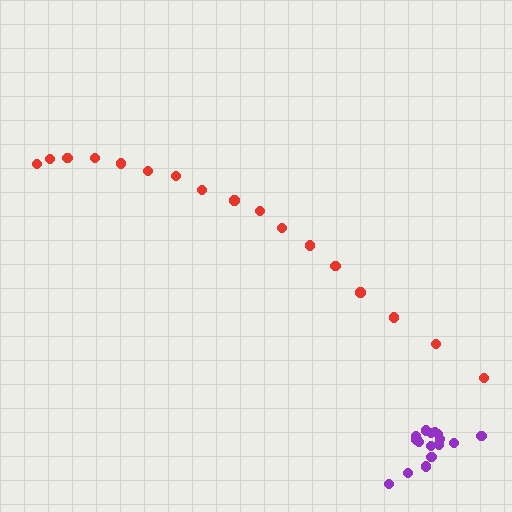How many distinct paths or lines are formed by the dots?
There are 2 distinct paths.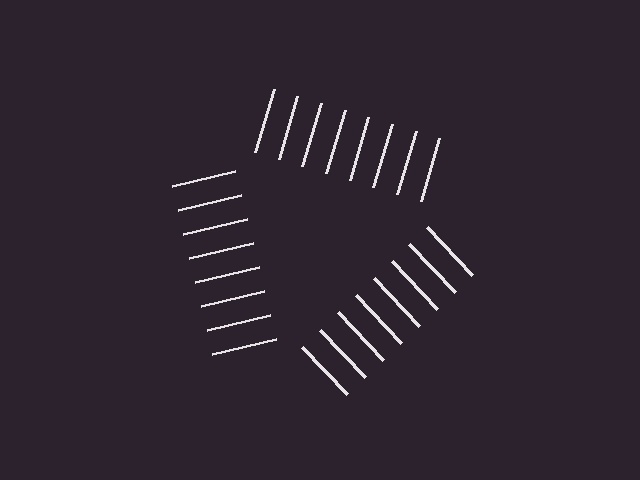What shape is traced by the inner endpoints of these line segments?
An illusory triangle — the line segments terminate on its edges but no continuous stroke is drawn.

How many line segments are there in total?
24 — 8 along each of the 3 edges.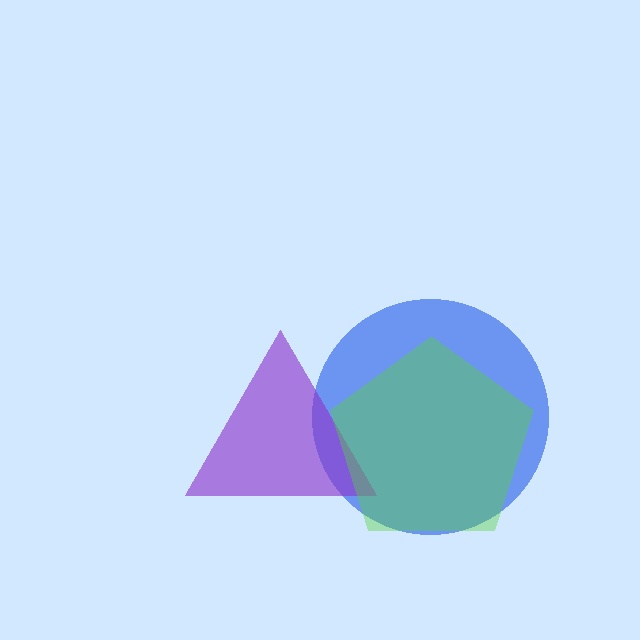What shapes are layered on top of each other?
The layered shapes are: a blue circle, a purple triangle, a lime pentagon.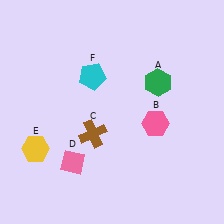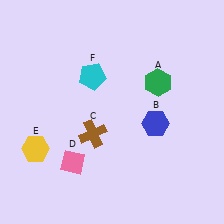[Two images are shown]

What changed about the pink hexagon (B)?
In Image 1, B is pink. In Image 2, it changed to blue.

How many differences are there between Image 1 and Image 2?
There is 1 difference between the two images.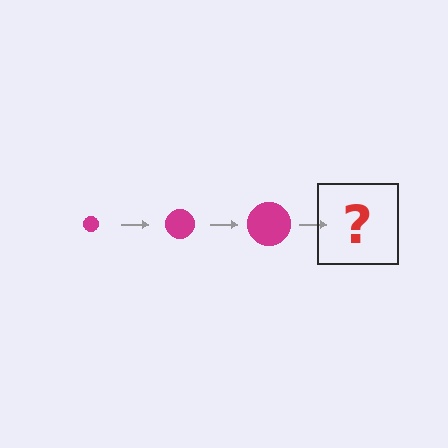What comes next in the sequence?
The next element should be a magenta circle, larger than the previous one.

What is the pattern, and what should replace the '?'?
The pattern is that the circle gets progressively larger each step. The '?' should be a magenta circle, larger than the previous one.